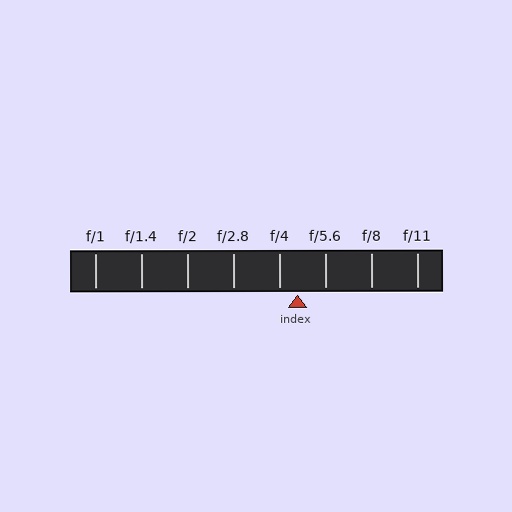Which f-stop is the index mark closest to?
The index mark is closest to f/4.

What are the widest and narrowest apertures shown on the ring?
The widest aperture shown is f/1 and the narrowest is f/11.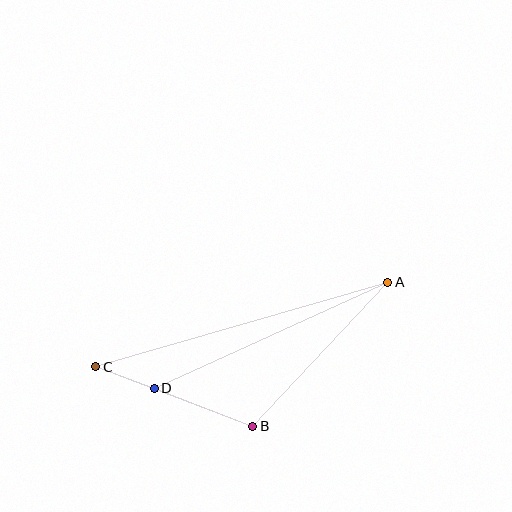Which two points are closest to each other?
Points C and D are closest to each other.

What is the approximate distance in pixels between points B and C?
The distance between B and C is approximately 168 pixels.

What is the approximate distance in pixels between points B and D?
The distance between B and D is approximately 105 pixels.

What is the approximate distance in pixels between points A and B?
The distance between A and B is approximately 197 pixels.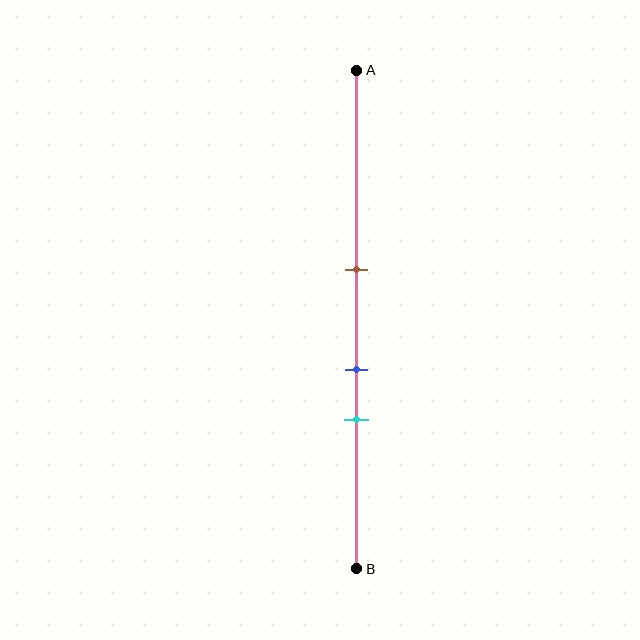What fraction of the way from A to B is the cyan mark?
The cyan mark is approximately 70% (0.7) of the way from A to B.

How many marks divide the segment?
There are 3 marks dividing the segment.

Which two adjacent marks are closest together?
The blue and cyan marks are the closest adjacent pair.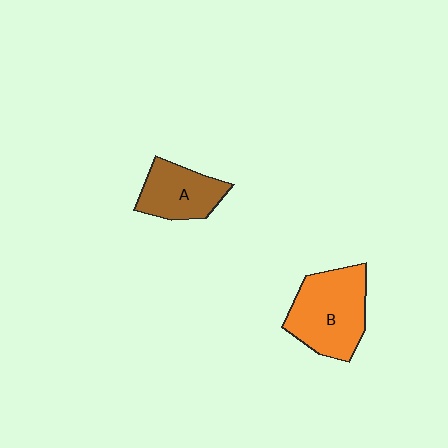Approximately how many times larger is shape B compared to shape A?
Approximately 1.5 times.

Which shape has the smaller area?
Shape A (brown).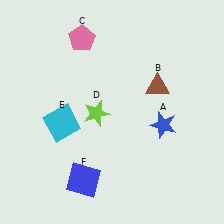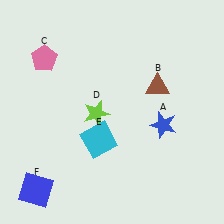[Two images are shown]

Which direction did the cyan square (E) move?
The cyan square (E) moved right.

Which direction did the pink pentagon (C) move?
The pink pentagon (C) moved left.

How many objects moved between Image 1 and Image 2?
3 objects moved between the two images.